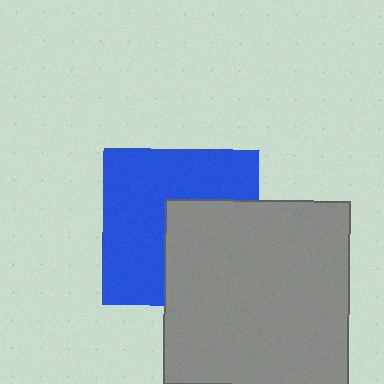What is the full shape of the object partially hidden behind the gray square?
The partially hidden object is a blue square.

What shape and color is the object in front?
The object in front is a gray square.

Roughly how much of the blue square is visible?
About half of it is visible (roughly 59%).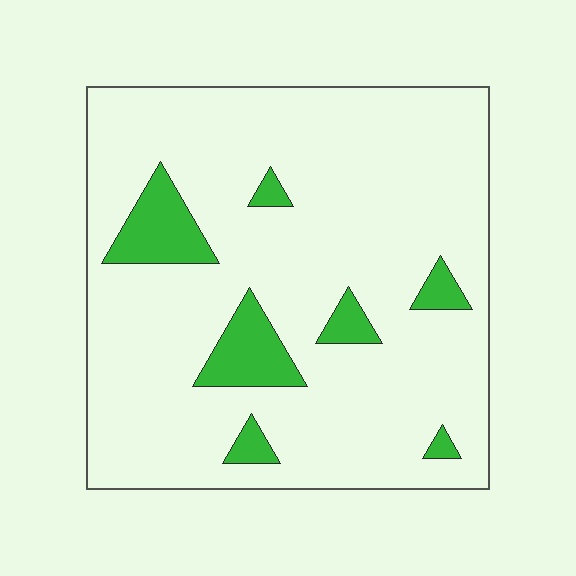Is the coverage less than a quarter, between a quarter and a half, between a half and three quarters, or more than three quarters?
Less than a quarter.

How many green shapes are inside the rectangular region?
7.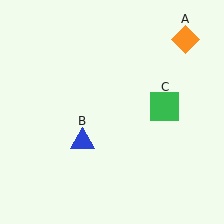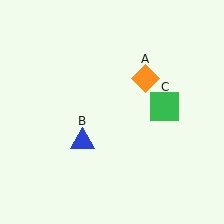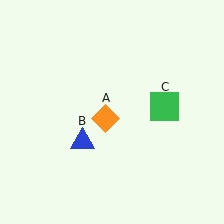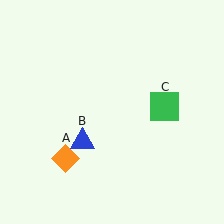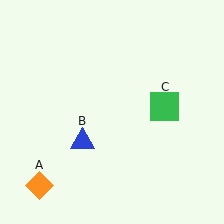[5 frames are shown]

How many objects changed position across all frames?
1 object changed position: orange diamond (object A).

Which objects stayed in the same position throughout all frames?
Blue triangle (object B) and green square (object C) remained stationary.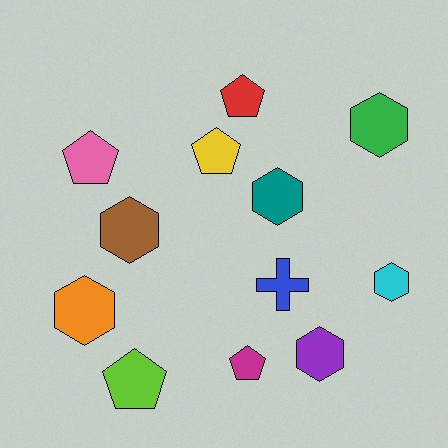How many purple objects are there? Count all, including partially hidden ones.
There is 1 purple object.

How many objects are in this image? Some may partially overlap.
There are 12 objects.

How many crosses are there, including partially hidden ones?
There is 1 cross.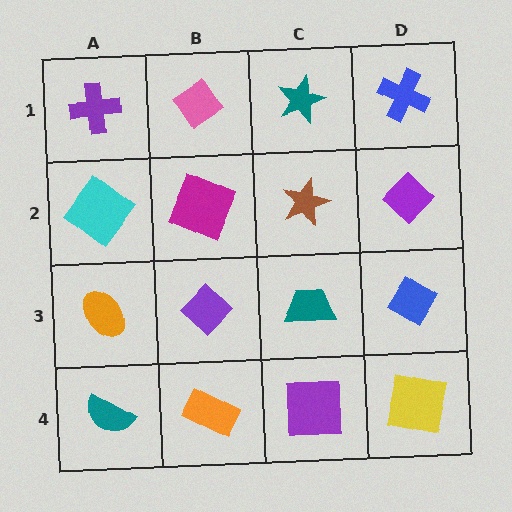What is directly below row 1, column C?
A brown star.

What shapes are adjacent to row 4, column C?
A teal trapezoid (row 3, column C), an orange rectangle (row 4, column B), a yellow square (row 4, column D).